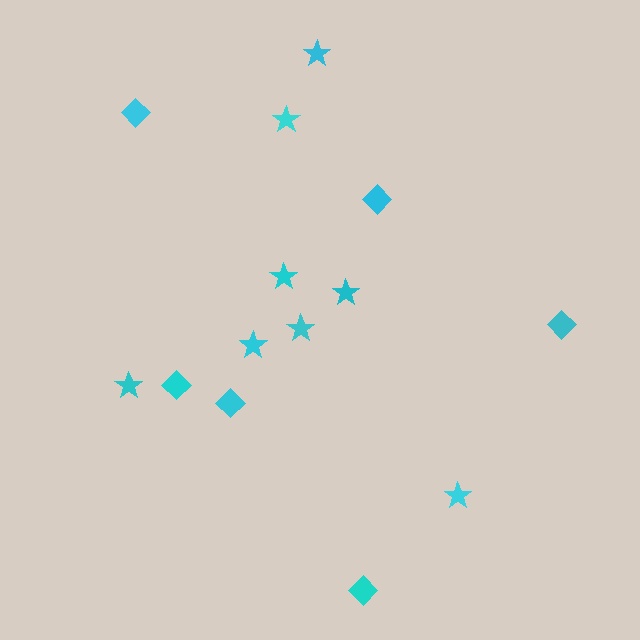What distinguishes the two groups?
There are 2 groups: one group of stars (8) and one group of diamonds (6).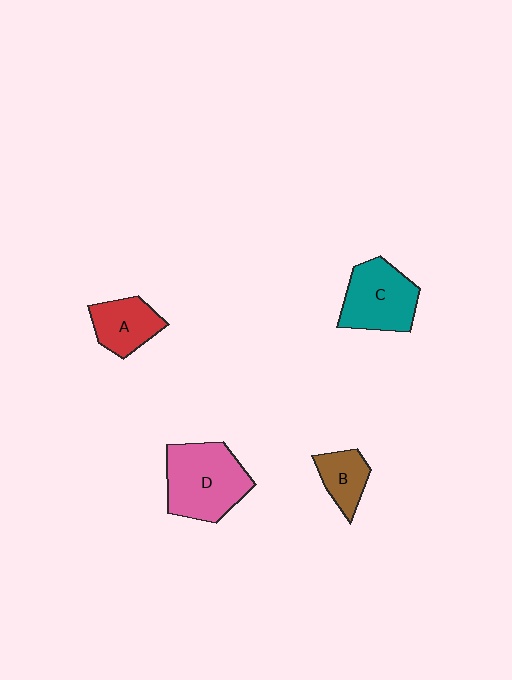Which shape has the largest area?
Shape D (pink).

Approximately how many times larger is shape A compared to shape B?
Approximately 1.3 times.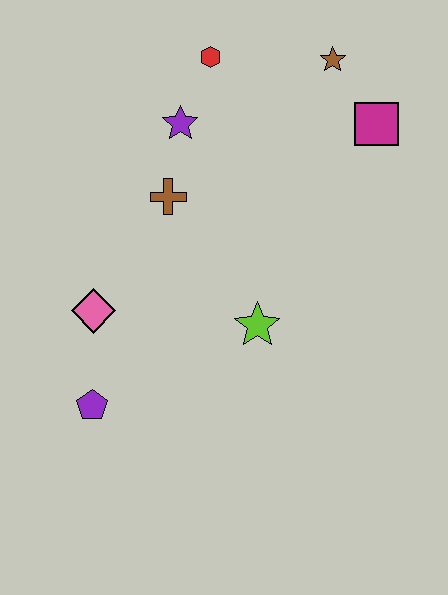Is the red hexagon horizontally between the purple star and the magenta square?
Yes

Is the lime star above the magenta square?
No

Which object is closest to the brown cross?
The purple star is closest to the brown cross.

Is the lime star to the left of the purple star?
No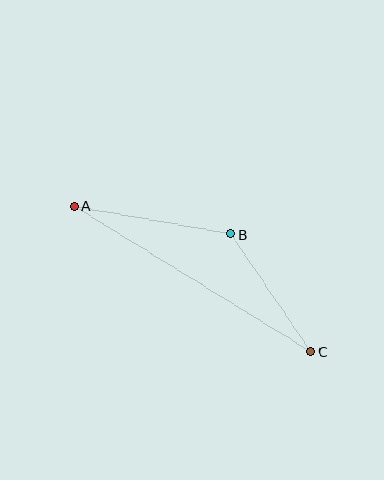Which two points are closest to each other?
Points B and C are closest to each other.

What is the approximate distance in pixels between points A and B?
The distance between A and B is approximately 159 pixels.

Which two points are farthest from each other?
Points A and C are farthest from each other.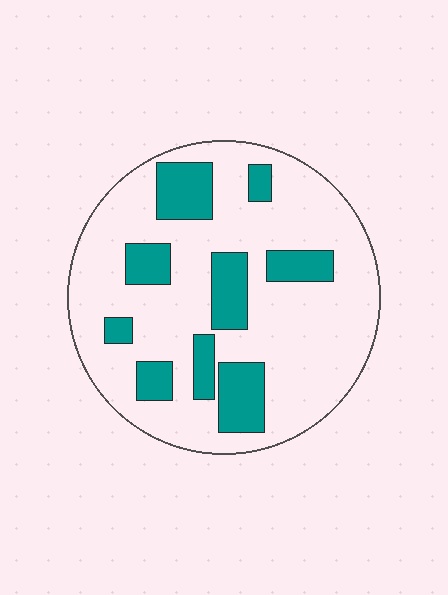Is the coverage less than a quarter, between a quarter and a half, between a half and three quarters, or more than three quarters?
Less than a quarter.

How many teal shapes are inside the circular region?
9.